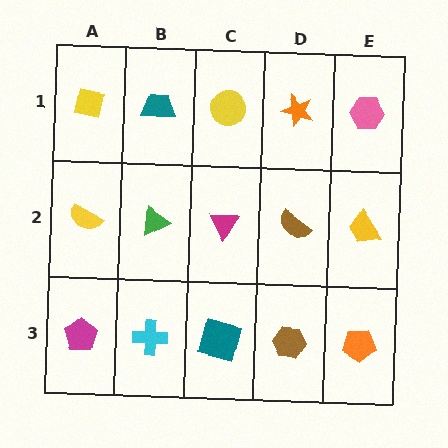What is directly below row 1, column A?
A yellow semicircle.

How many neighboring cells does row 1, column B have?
3.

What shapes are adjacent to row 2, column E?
A pink hexagon (row 1, column E), an orange pentagon (row 3, column E), a brown semicircle (row 2, column D).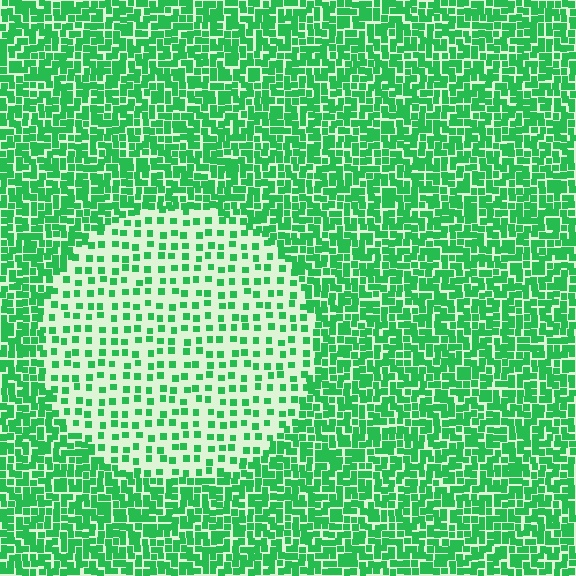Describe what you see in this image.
The image contains small green elements arranged at two different densities. A circle-shaped region is visible where the elements are less densely packed than the surrounding area.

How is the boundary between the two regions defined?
The boundary is defined by a change in element density (approximately 2.6x ratio). All elements are the same color, size, and shape.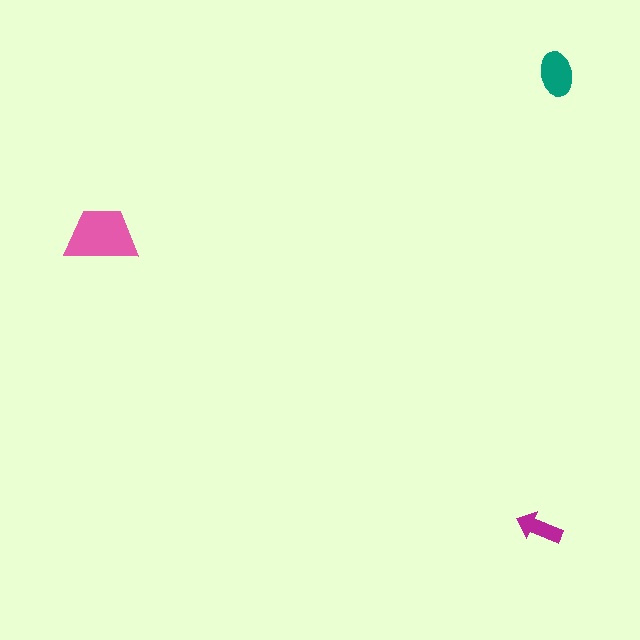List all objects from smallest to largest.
The magenta arrow, the teal ellipse, the pink trapezoid.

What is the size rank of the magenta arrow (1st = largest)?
3rd.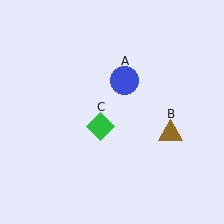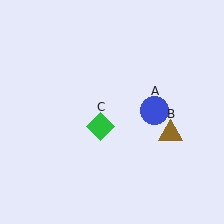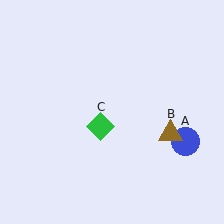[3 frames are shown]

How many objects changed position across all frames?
1 object changed position: blue circle (object A).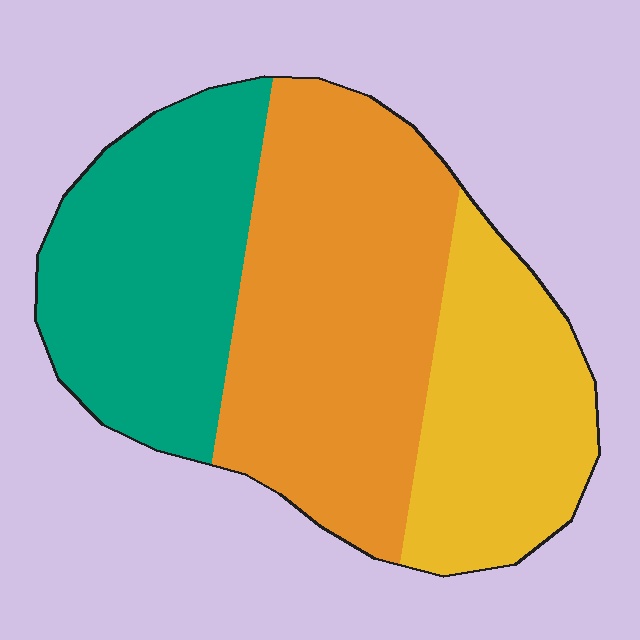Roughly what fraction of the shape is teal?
Teal takes up between a quarter and a half of the shape.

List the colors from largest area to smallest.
From largest to smallest: orange, teal, yellow.